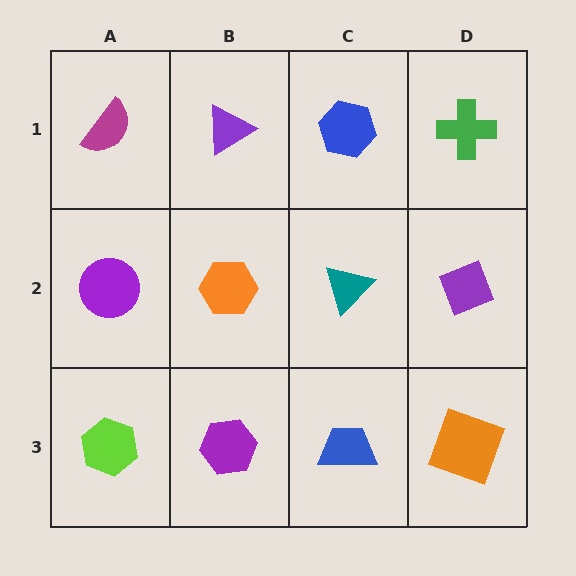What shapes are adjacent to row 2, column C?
A blue hexagon (row 1, column C), a blue trapezoid (row 3, column C), an orange hexagon (row 2, column B), a purple diamond (row 2, column D).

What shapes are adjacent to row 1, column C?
A teal triangle (row 2, column C), a purple triangle (row 1, column B), a green cross (row 1, column D).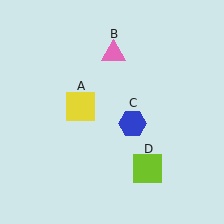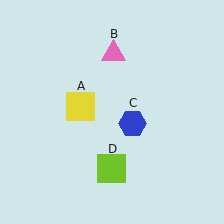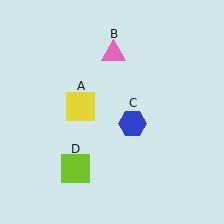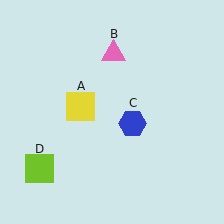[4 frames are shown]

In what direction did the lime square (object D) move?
The lime square (object D) moved left.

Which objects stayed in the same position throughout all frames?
Yellow square (object A) and pink triangle (object B) and blue hexagon (object C) remained stationary.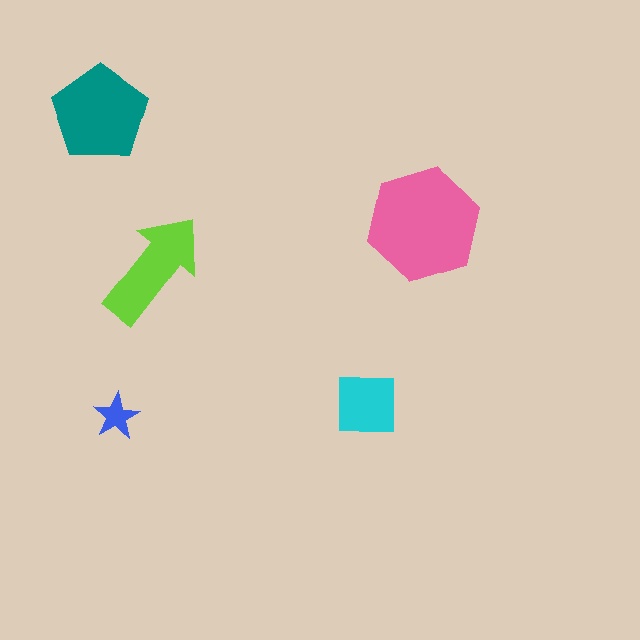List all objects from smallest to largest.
The blue star, the cyan square, the lime arrow, the teal pentagon, the pink hexagon.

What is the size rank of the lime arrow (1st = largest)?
3rd.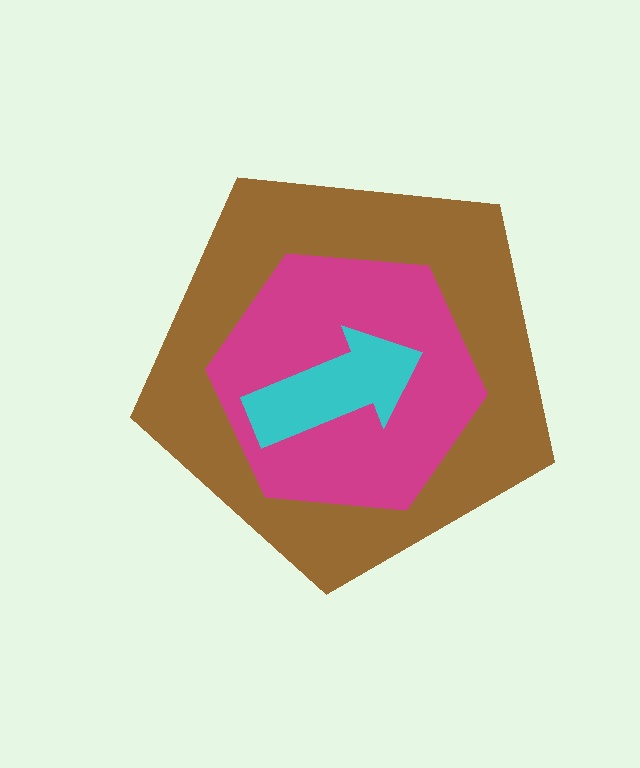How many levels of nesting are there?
3.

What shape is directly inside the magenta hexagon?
The cyan arrow.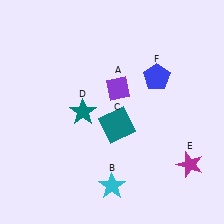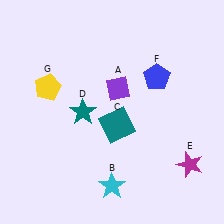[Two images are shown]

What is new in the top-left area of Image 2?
A yellow pentagon (G) was added in the top-left area of Image 2.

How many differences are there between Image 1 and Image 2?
There is 1 difference between the two images.